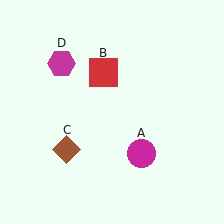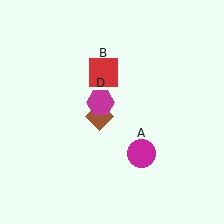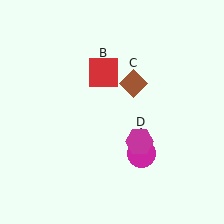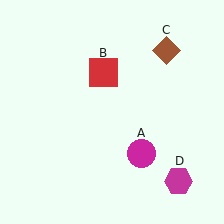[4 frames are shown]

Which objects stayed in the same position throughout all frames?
Magenta circle (object A) and red square (object B) remained stationary.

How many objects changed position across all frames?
2 objects changed position: brown diamond (object C), magenta hexagon (object D).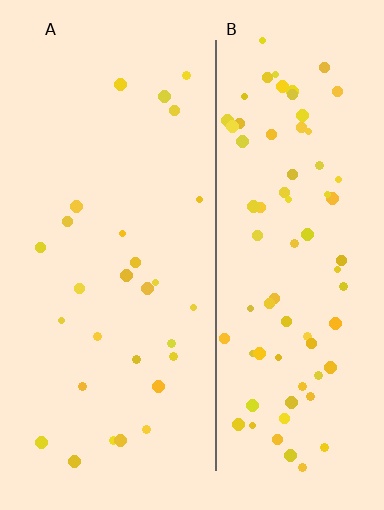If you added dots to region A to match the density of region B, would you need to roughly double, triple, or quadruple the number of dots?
Approximately triple.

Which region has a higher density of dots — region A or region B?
B (the right).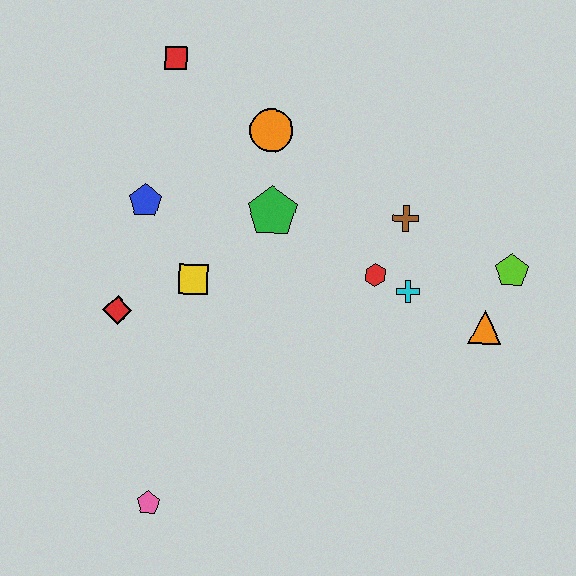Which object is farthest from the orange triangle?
The red square is farthest from the orange triangle.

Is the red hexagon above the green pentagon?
No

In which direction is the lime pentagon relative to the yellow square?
The lime pentagon is to the right of the yellow square.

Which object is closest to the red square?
The orange circle is closest to the red square.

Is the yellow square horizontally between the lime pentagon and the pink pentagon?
Yes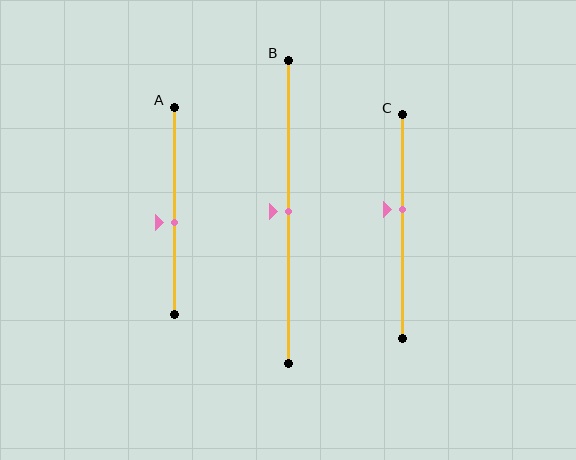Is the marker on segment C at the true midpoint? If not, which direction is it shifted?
No, the marker on segment C is shifted upward by about 8% of the segment length.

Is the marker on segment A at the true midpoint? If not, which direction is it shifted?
No, the marker on segment A is shifted downward by about 5% of the segment length.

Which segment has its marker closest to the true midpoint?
Segment B has its marker closest to the true midpoint.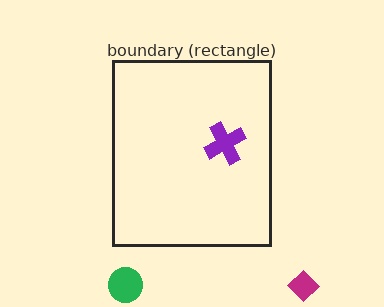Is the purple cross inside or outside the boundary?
Inside.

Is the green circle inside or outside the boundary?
Outside.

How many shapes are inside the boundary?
1 inside, 2 outside.